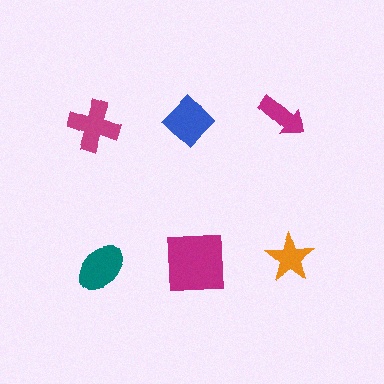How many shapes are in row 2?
3 shapes.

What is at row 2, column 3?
An orange star.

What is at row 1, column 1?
A magenta cross.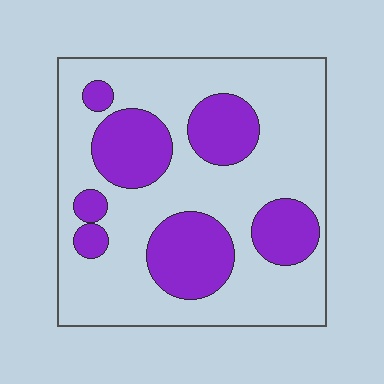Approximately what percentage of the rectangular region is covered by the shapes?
Approximately 30%.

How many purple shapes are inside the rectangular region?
7.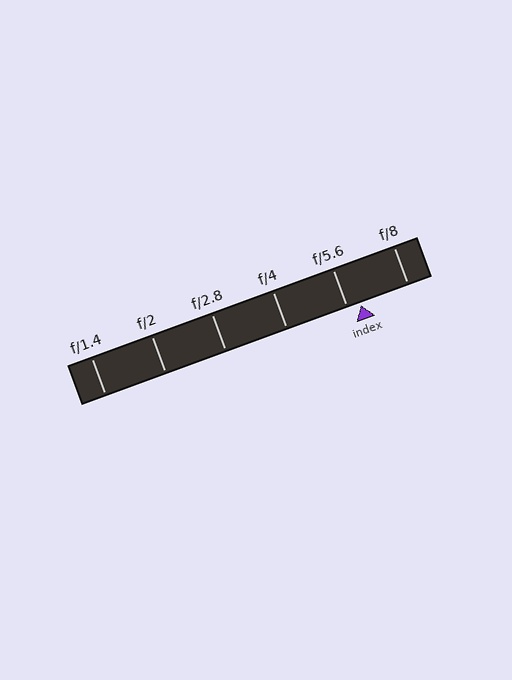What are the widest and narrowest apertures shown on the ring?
The widest aperture shown is f/1.4 and the narrowest is f/8.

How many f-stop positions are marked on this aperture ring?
There are 6 f-stop positions marked.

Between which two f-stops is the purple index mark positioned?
The index mark is between f/5.6 and f/8.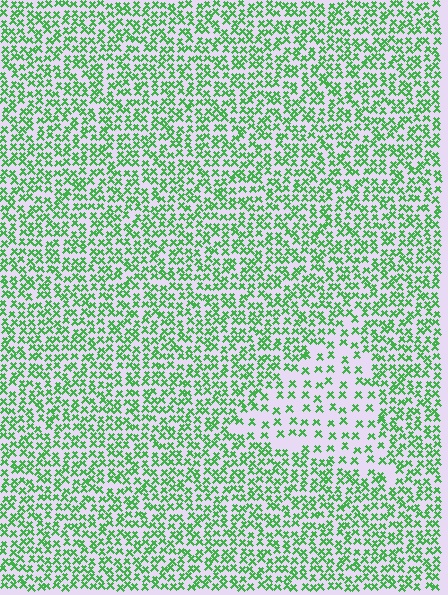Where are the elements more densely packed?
The elements are more densely packed outside the triangle boundary.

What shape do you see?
I see a triangle.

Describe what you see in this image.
The image contains small green elements arranged at two different densities. A triangle-shaped region is visible where the elements are less densely packed than the surrounding area.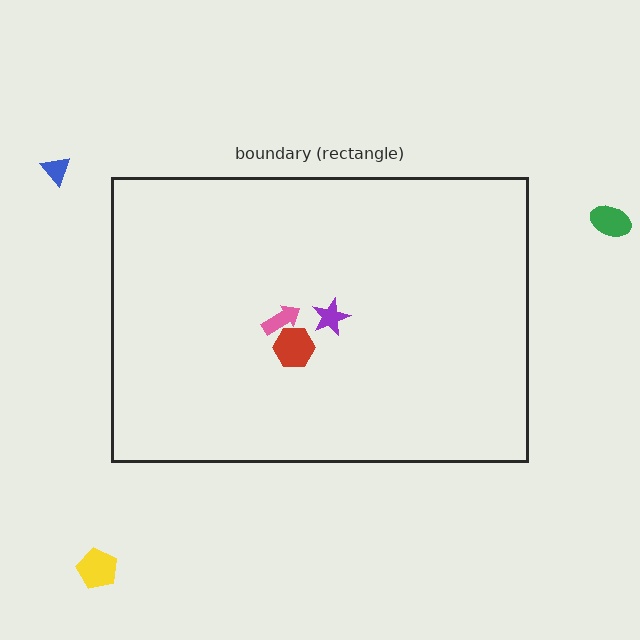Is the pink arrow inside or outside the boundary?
Inside.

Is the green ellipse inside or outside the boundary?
Outside.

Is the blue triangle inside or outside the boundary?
Outside.